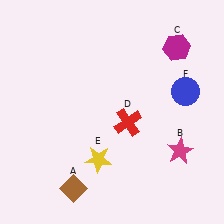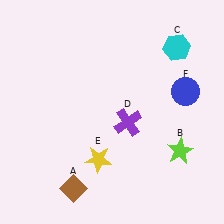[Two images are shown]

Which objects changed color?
B changed from magenta to lime. C changed from magenta to cyan. D changed from red to purple.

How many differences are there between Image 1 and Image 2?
There are 3 differences between the two images.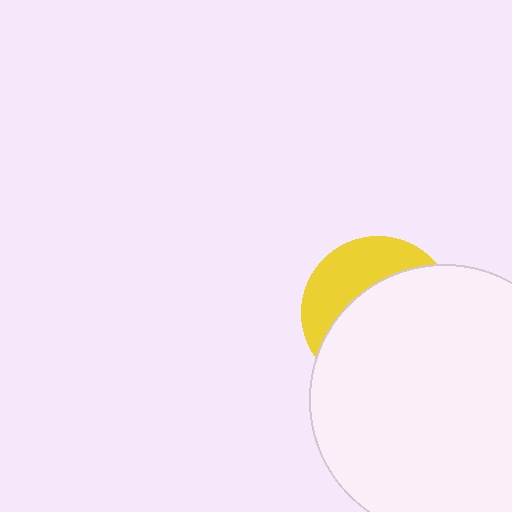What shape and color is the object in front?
The object in front is a white circle.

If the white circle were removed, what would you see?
You would see the complete yellow circle.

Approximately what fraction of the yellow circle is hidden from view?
Roughly 65% of the yellow circle is hidden behind the white circle.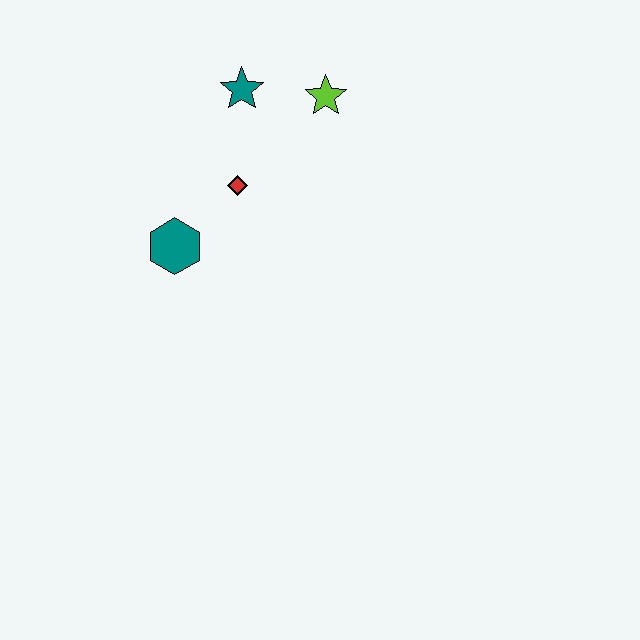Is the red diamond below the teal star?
Yes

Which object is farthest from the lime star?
The teal hexagon is farthest from the lime star.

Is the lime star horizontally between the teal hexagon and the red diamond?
No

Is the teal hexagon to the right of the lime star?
No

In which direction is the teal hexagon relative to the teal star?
The teal hexagon is below the teal star.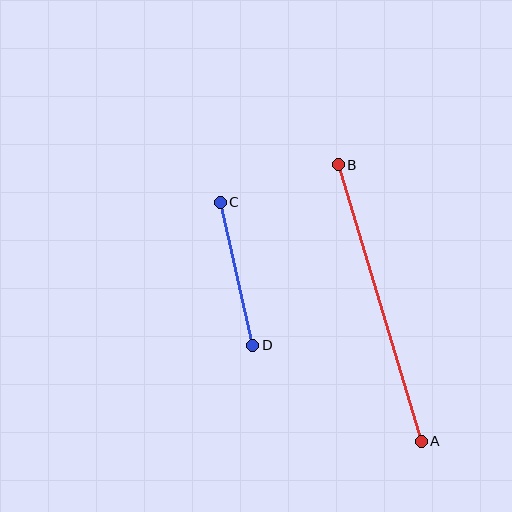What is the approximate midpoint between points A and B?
The midpoint is at approximately (380, 303) pixels.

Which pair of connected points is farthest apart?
Points A and B are farthest apart.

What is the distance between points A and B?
The distance is approximately 289 pixels.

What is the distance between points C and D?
The distance is approximately 147 pixels.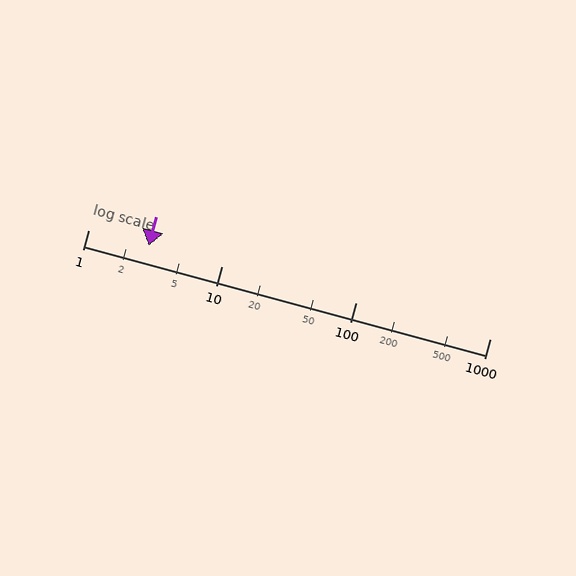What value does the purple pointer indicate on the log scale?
The pointer indicates approximately 2.8.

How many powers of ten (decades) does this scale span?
The scale spans 3 decades, from 1 to 1000.